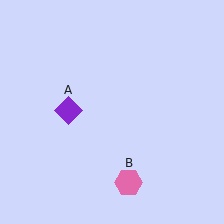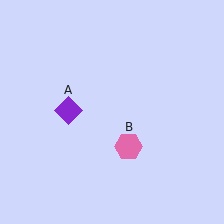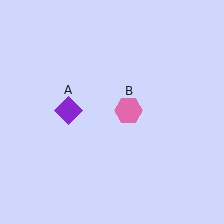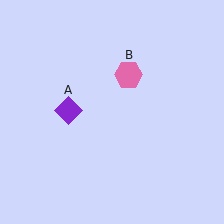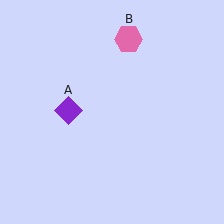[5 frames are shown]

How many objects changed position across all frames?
1 object changed position: pink hexagon (object B).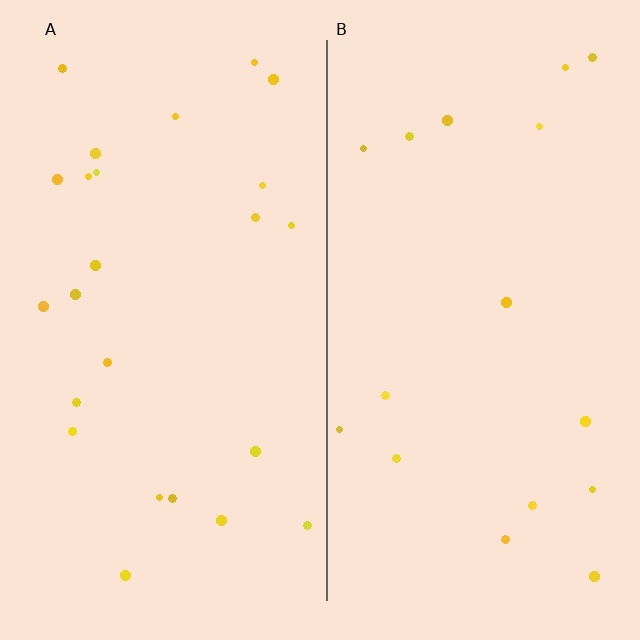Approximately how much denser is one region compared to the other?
Approximately 1.5× — region A over region B.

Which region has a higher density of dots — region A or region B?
A (the left).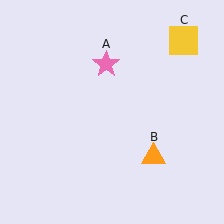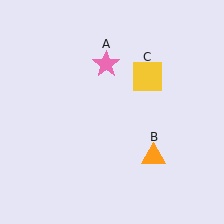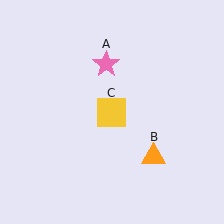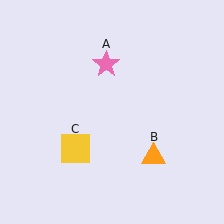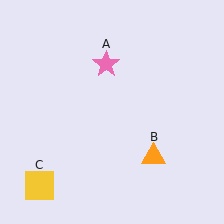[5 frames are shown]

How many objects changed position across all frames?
1 object changed position: yellow square (object C).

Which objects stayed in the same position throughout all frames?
Pink star (object A) and orange triangle (object B) remained stationary.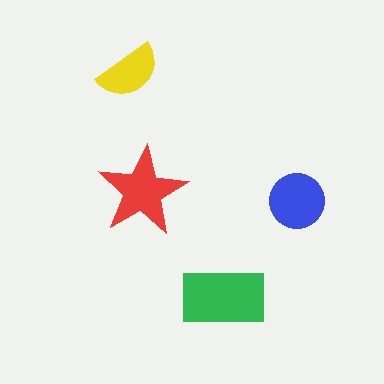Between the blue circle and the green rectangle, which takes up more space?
The green rectangle.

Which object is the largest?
The green rectangle.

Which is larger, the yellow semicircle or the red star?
The red star.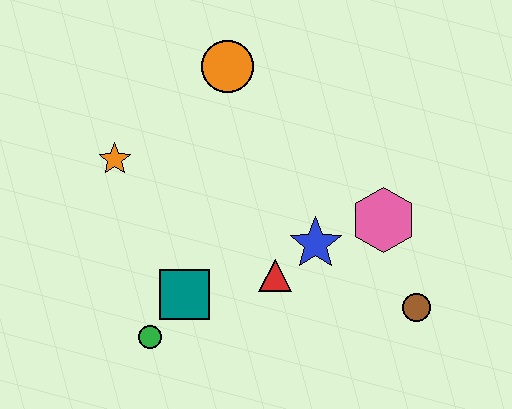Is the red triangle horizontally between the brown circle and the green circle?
Yes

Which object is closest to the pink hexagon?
The blue star is closest to the pink hexagon.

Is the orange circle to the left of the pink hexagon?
Yes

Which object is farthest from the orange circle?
The brown circle is farthest from the orange circle.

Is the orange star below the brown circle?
No